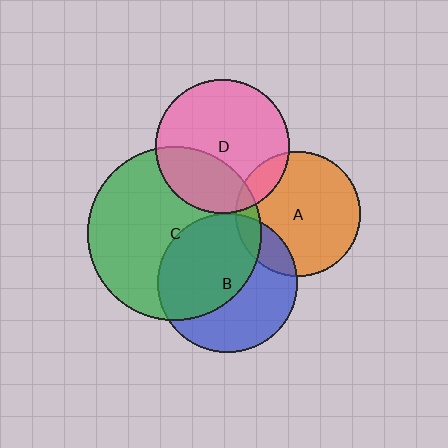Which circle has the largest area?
Circle C (green).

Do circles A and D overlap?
Yes.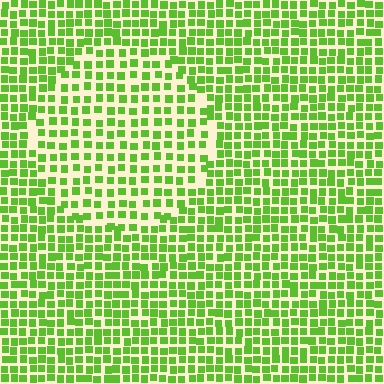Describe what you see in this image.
The image contains small lime elements arranged at two different densities. A circle-shaped region is visible where the elements are less densely packed than the surrounding area.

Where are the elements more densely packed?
The elements are more densely packed outside the circle boundary.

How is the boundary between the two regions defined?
The boundary is defined by a change in element density (approximately 1.5x ratio). All elements are the same color, size, and shape.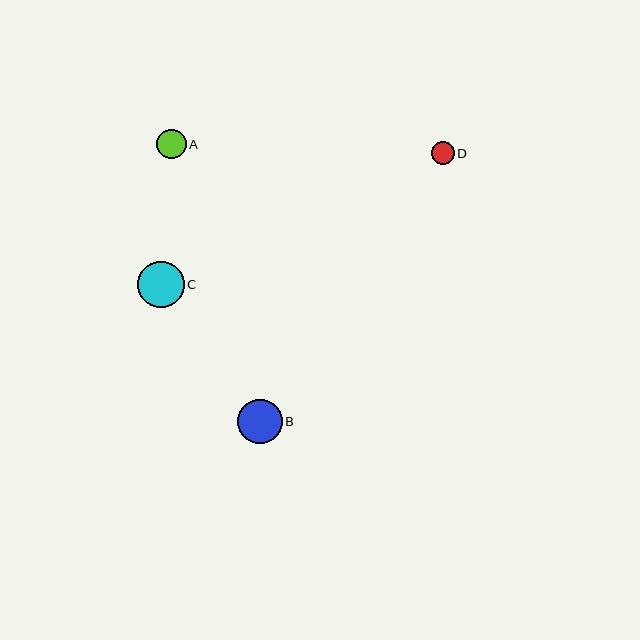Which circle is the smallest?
Circle D is the smallest with a size of approximately 23 pixels.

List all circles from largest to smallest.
From largest to smallest: C, B, A, D.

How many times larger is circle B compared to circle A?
Circle B is approximately 1.5 times the size of circle A.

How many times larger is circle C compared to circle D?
Circle C is approximately 2.0 times the size of circle D.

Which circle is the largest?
Circle C is the largest with a size of approximately 46 pixels.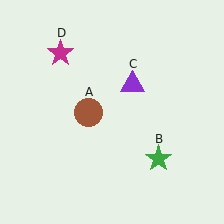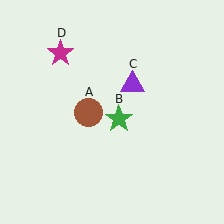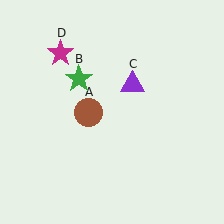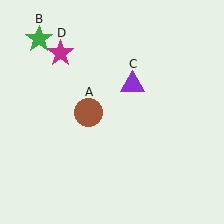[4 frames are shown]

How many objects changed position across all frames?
1 object changed position: green star (object B).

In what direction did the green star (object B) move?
The green star (object B) moved up and to the left.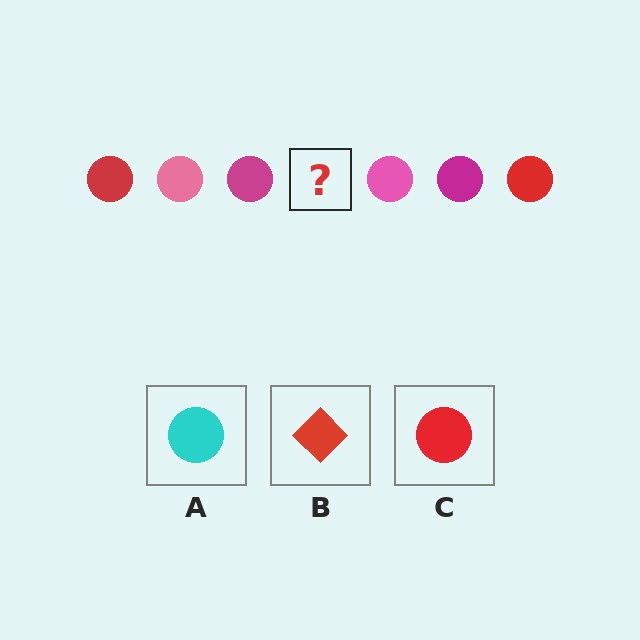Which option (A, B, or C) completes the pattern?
C.